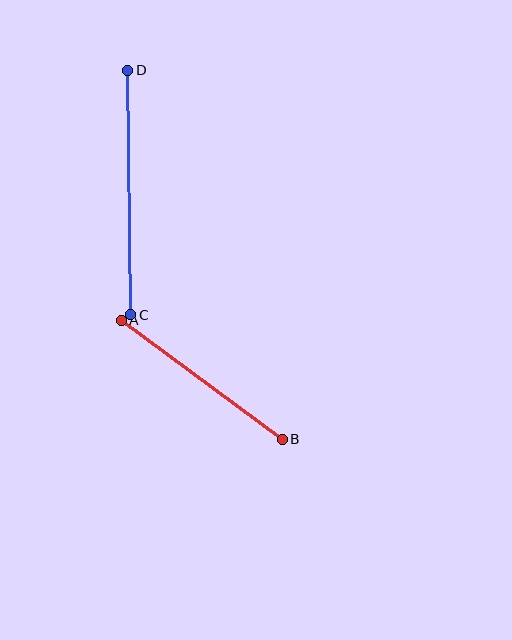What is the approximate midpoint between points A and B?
The midpoint is at approximately (202, 380) pixels.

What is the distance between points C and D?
The distance is approximately 244 pixels.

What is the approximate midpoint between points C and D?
The midpoint is at approximately (129, 193) pixels.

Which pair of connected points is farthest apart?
Points C and D are farthest apart.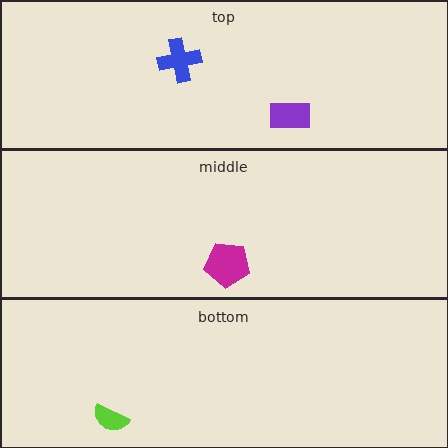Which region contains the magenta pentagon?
The middle region.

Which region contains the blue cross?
The top region.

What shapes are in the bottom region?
The lime semicircle.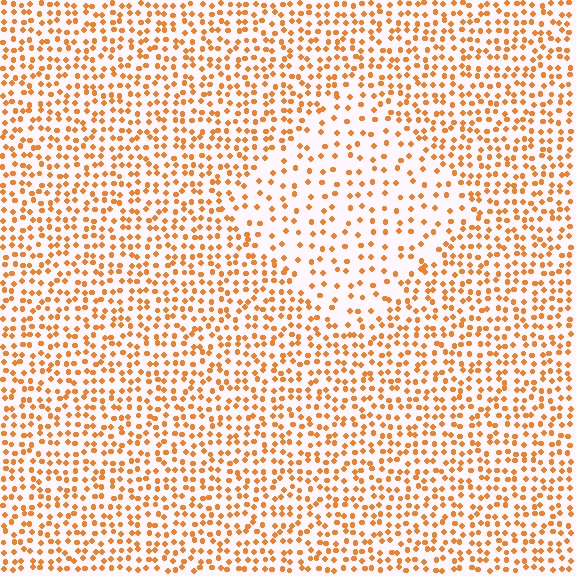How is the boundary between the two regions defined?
The boundary is defined by a change in element density (approximately 2.0x ratio). All elements are the same color, size, and shape.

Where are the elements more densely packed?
The elements are more densely packed outside the diamond boundary.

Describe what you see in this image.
The image contains small orange elements arranged at two different densities. A diamond-shaped region is visible where the elements are less densely packed than the surrounding area.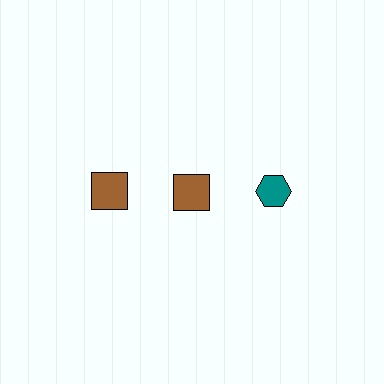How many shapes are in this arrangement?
There are 3 shapes arranged in a grid pattern.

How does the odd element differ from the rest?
It differs in both color (teal instead of brown) and shape (hexagon instead of square).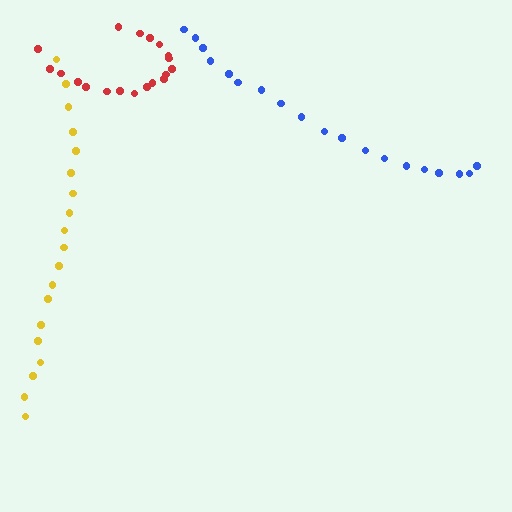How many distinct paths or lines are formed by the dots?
There are 3 distinct paths.